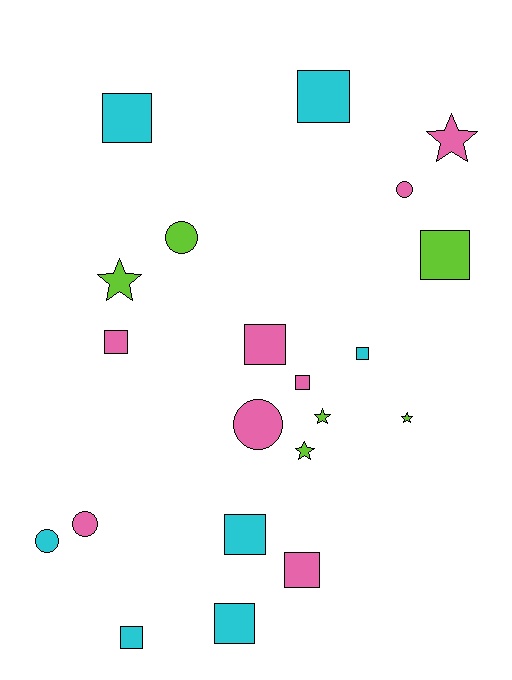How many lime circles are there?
There is 1 lime circle.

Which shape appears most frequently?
Square, with 11 objects.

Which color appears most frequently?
Pink, with 8 objects.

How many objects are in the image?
There are 21 objects.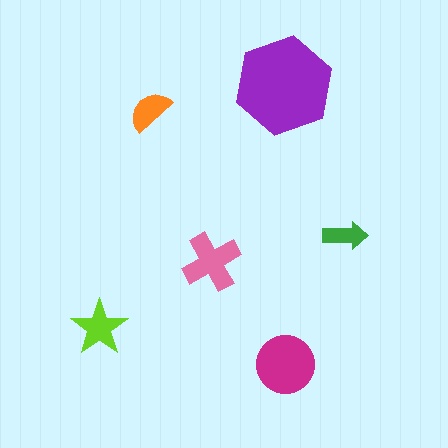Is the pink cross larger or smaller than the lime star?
Larger.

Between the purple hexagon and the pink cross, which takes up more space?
The purple hexagon.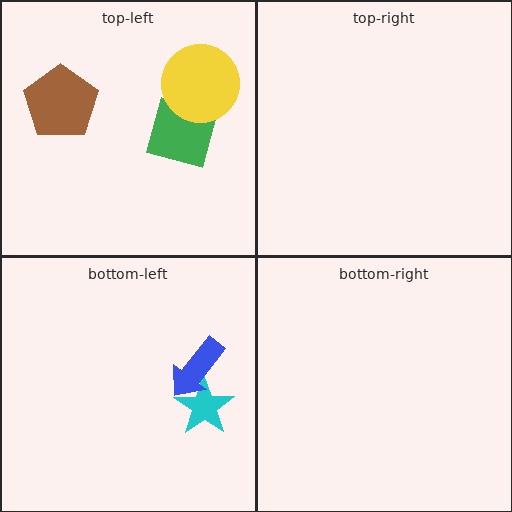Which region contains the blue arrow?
The bottom-left region.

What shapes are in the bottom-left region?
The cyan star, the blue arrow.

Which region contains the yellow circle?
The top-left region.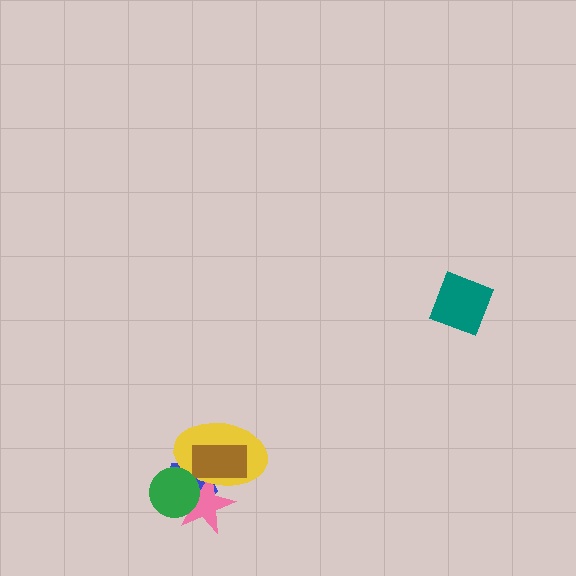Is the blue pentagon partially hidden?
Yes, it is partially covered by another shape.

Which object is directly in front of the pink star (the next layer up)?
The yellow ellipse is directly in front of the pink star.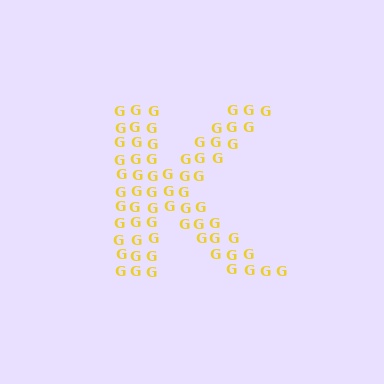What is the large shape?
The large shape is the letter K.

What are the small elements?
The small elements are letter G's.